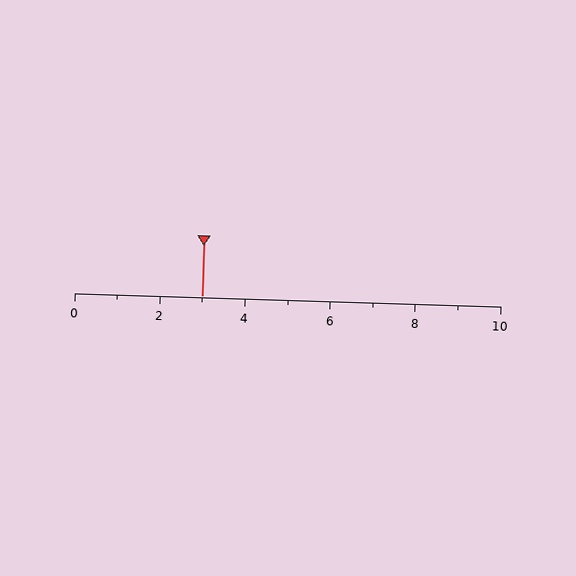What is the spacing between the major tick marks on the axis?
The major ticks are spaced 2 apart.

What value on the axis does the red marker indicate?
The marker indicates approximately 3.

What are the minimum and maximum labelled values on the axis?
The axis runs from 0 to 10.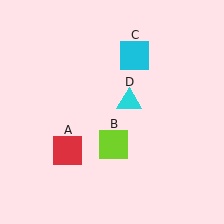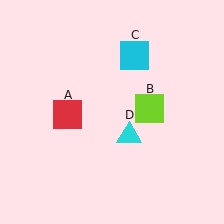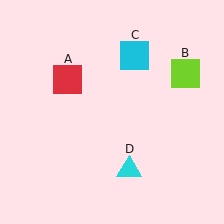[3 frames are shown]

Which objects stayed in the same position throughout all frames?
Cyan square (object C) remained stationary.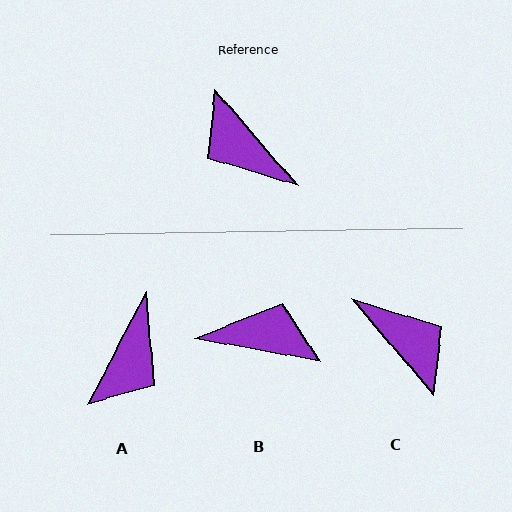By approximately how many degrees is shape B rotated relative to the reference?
Approximately 141 degrees clockwise.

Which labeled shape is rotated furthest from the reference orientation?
C, about 180 degrees away.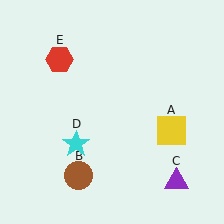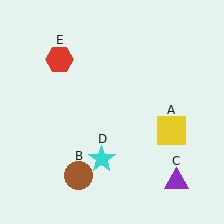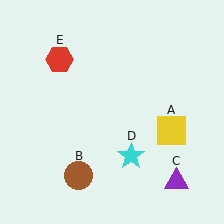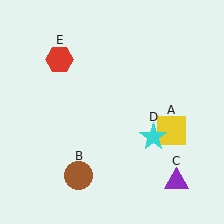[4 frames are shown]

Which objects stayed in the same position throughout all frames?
Yellow square (object A) and brown circle (object B) and purple triangle (object C) and red hexagon (object E) remained stationary.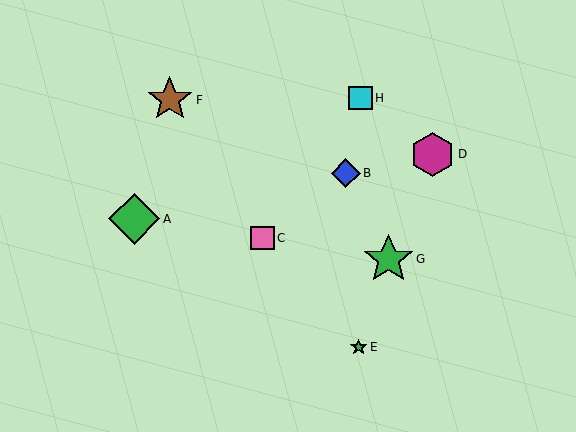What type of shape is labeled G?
Shape G is a green star.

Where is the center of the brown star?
The center of the brown star is at (170, 100).